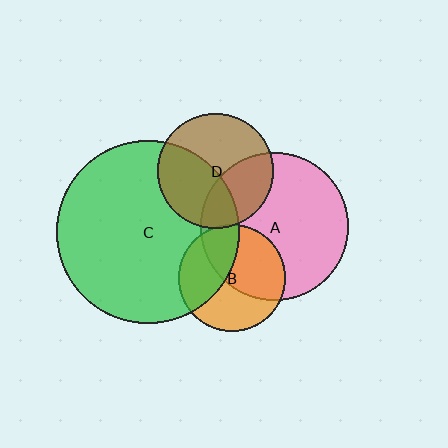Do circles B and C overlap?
Yes.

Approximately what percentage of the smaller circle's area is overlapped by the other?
Approximately 40%.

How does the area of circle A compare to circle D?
Approximately 1.6 times.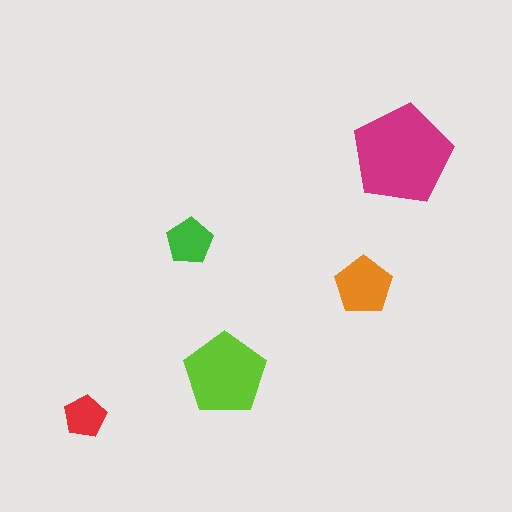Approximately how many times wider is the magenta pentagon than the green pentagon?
About 2 times wider.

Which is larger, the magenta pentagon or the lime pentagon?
The magenta one.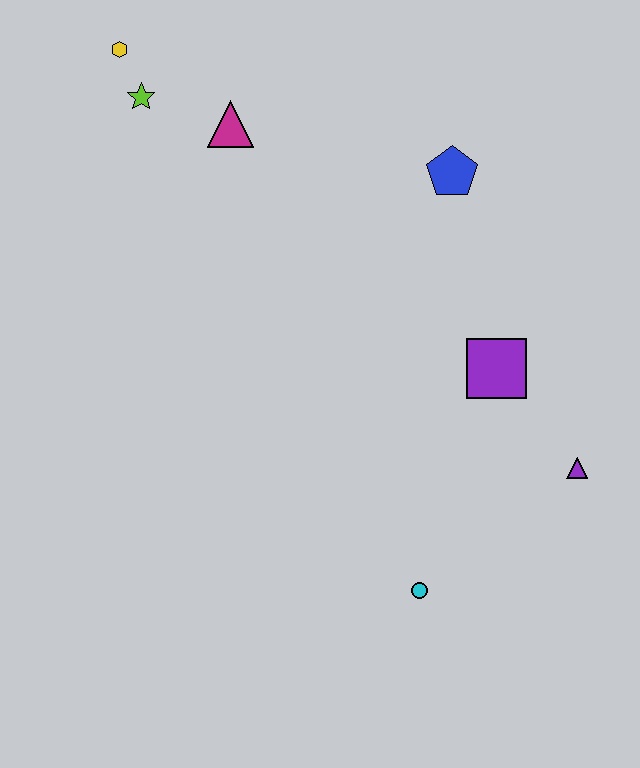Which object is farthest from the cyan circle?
The yellow hexagon is farthest from the cyan circle.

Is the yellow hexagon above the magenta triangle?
Yes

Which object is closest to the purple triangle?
The purple square is closest to the purple triangle.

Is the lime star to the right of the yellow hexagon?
Yes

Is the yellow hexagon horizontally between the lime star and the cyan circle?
No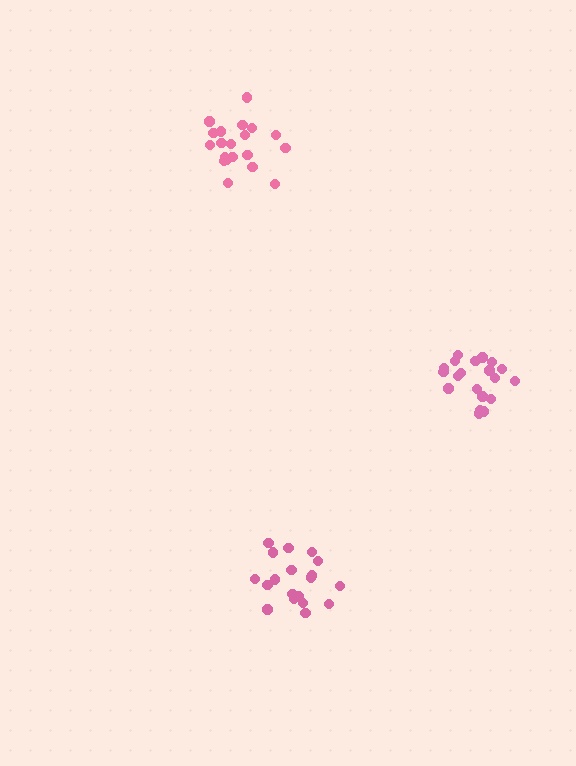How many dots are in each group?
Group 1: 19 dots, Group 2: 20 dots, Group 3: 20 dots (59 total).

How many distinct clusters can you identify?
There are 3 distinct clusters.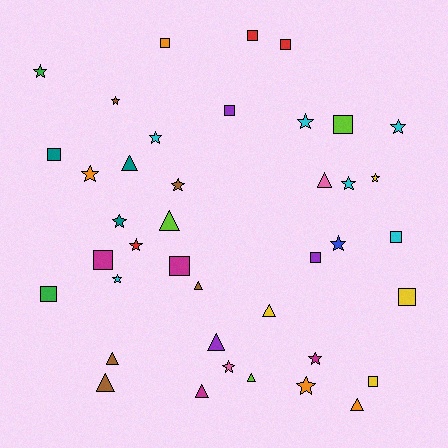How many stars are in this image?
There are 16 stars.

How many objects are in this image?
There are 40 objects.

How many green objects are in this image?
There are 2 green objects.